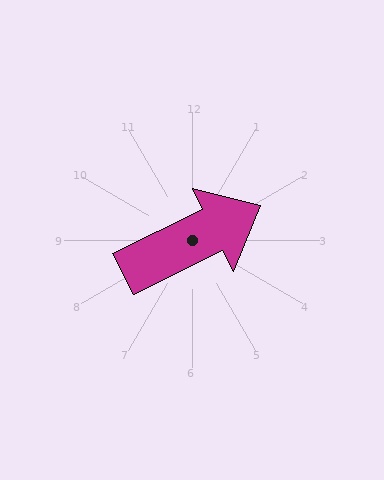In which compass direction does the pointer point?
Northeast.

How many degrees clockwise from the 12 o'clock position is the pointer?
Approximately 64 degrees.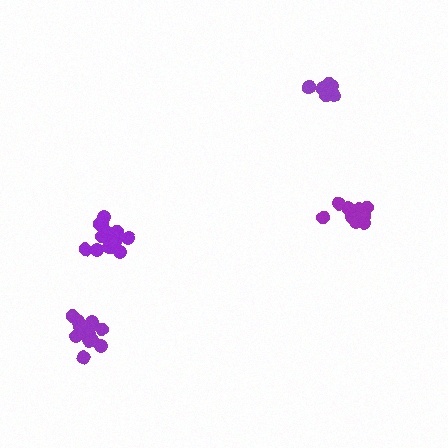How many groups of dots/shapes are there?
There are 4 groups.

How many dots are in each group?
Group 1: 9 dots, Group 2: 14 dots, Group 3: 12 dots, Group 4: 14 dots (49 total).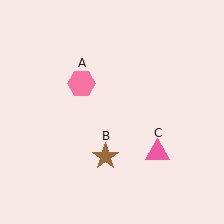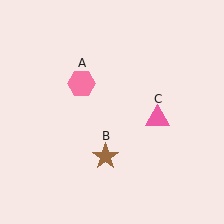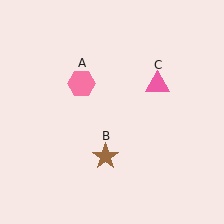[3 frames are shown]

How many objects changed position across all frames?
1 object changed position: pink triangle (object C).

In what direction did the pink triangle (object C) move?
The pink triangle (object C) moved up.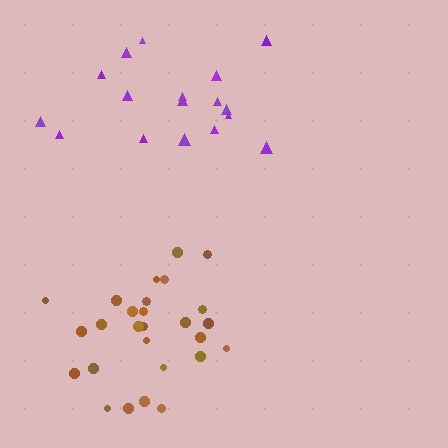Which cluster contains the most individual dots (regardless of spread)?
Brown (27).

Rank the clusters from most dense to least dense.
brown, purple.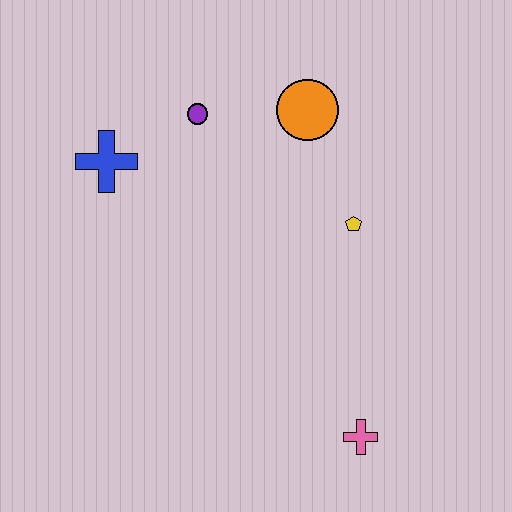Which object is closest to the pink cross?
The yellow pentagon is closest to the pink cross.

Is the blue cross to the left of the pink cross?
Yes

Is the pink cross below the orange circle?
Yes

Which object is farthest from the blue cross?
The pink cross is farthest from the blue cross.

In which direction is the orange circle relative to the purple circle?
The orange circle is to the right of the purple circle.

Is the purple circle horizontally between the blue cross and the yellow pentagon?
Yes